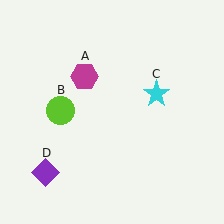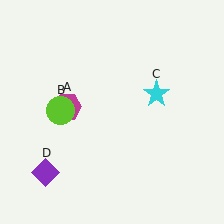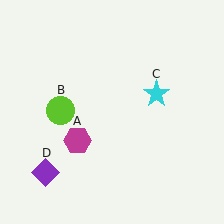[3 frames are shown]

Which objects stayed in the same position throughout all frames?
Lime circle (object B) and cyan star (object C) and purple diamond (object D) remained stationary.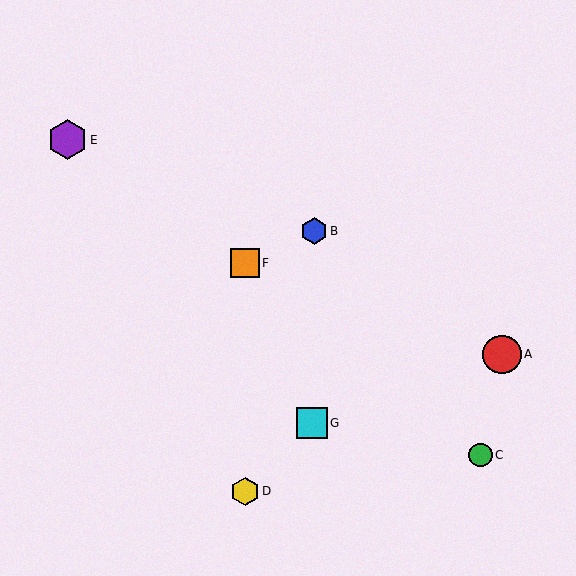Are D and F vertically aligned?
Yes, both are at x≈245.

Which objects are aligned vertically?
Objects D, F are aligned vertically.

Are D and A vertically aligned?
No, D is at x≈245 and A is at x≈502.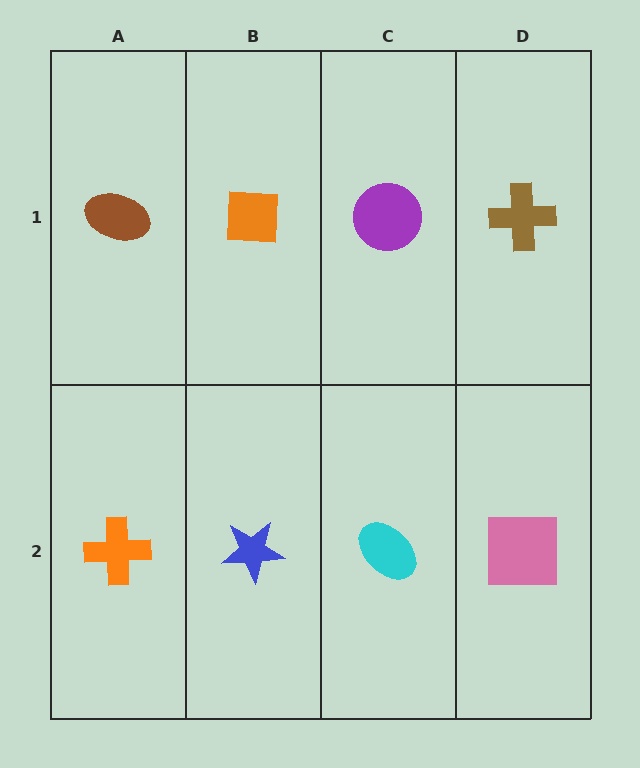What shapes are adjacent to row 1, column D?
A pink square (row 2, column D), a purple circle (row 1, column C).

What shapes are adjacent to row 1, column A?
An orange cross (row 2, column A), an orange square (row 1, column B).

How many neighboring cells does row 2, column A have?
2.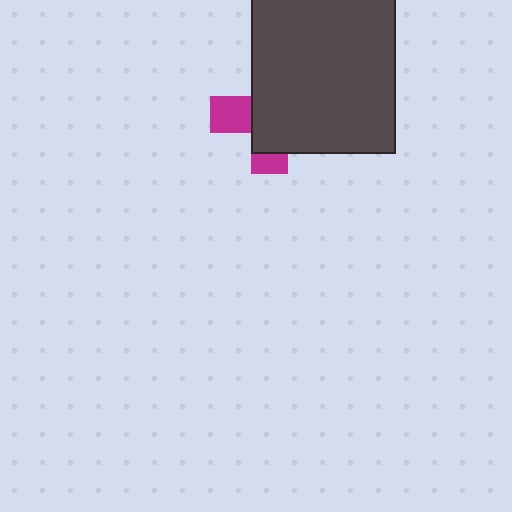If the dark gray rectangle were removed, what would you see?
You would see the complete magenta cross.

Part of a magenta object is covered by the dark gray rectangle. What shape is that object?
It is a cross.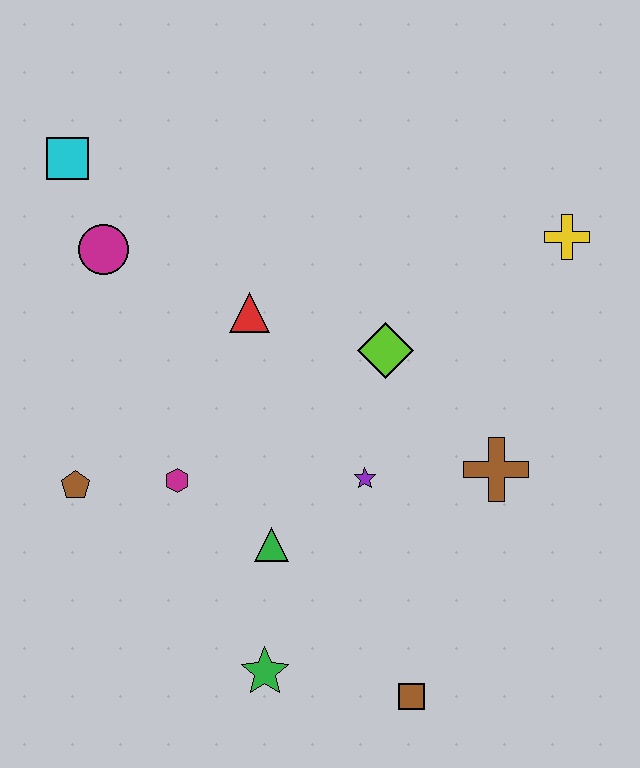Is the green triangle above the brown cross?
No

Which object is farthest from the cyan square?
The brown square is farthest from the cyan square.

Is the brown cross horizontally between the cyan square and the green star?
No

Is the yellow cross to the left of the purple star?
No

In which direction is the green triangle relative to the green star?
The green triangle is above the green star.